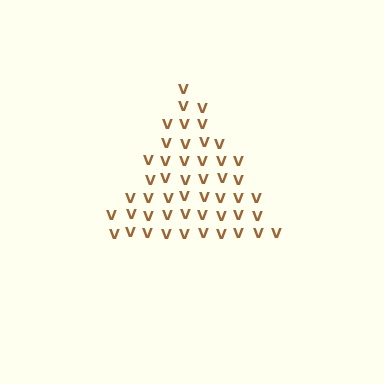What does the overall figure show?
The overall figure shows a triangle.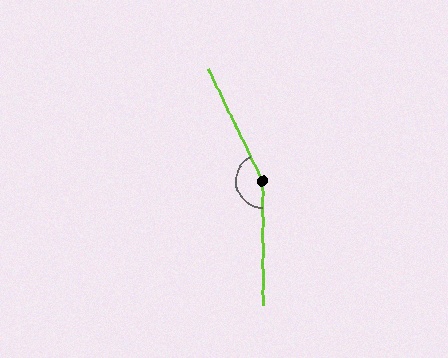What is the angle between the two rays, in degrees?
Approximately 155 degrees.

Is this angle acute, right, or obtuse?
It is obtuse.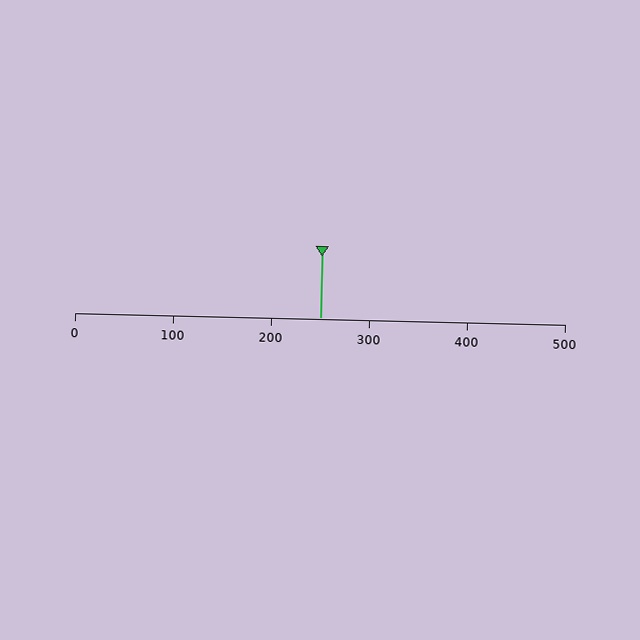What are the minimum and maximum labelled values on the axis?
The axis runs from 0 to 500.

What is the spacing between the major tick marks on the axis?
The major ticks are spaced 100 apart.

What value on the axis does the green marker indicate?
The marker indicates approximately 250.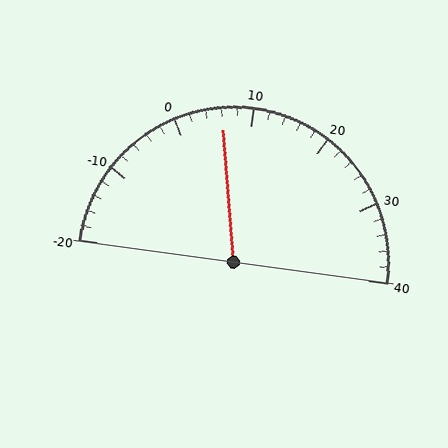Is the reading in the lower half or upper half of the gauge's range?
The reading is in the lower half of the range (-20 to 40).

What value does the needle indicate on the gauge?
The needle indicates approximately 6.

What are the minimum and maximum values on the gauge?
The gauge ranges from -20 to 40.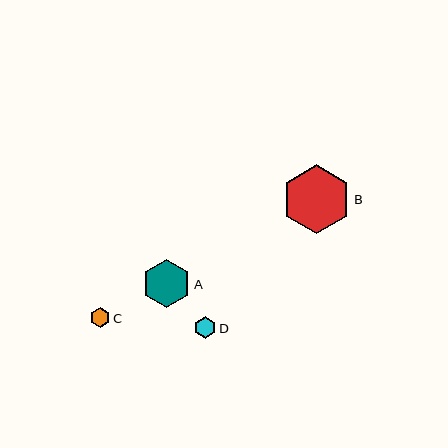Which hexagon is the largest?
Hexagon B is the largest with a size of approximately 69 pixels.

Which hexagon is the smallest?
Hexagon C is the smallest with a size of approximately 21 pixels.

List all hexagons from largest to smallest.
From largest to smallest: B, A, D, C.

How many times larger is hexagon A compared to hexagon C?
Hexagon A is approximately 2.3 times the size of hexagon C.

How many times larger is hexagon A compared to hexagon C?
Hexagon A is approximately 2.3 times the size of hexagon C.